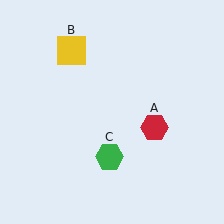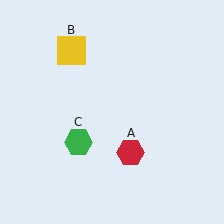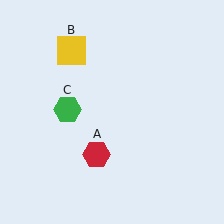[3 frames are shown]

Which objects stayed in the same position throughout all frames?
Yellow square (object B) remained stationary.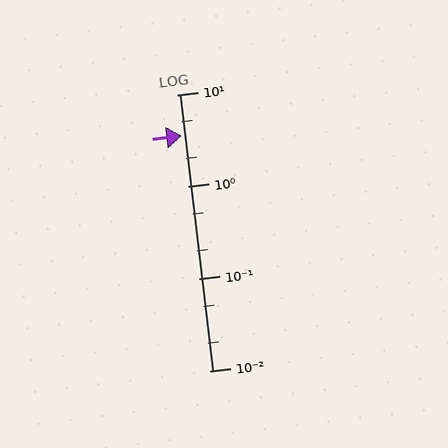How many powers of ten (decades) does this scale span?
The scale spans 3 decades, from 0.01 to 10.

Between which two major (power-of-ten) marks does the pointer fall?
The pointer is between 1 and 10.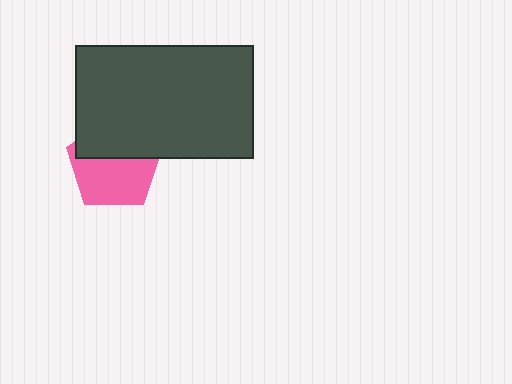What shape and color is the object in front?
The object in front is a dark gray rectangle.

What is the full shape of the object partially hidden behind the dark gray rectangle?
The partially hidden object is a pink pentagon.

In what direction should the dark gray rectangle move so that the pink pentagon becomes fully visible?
The dark gray rectangle should move up. That is the shortest direction to clear the overlap and leave the pink pentagon fully visible.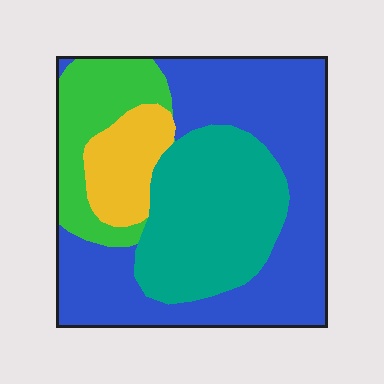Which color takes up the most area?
Blue, at roughly 45%.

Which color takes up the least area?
Yellow, at roughly 10%.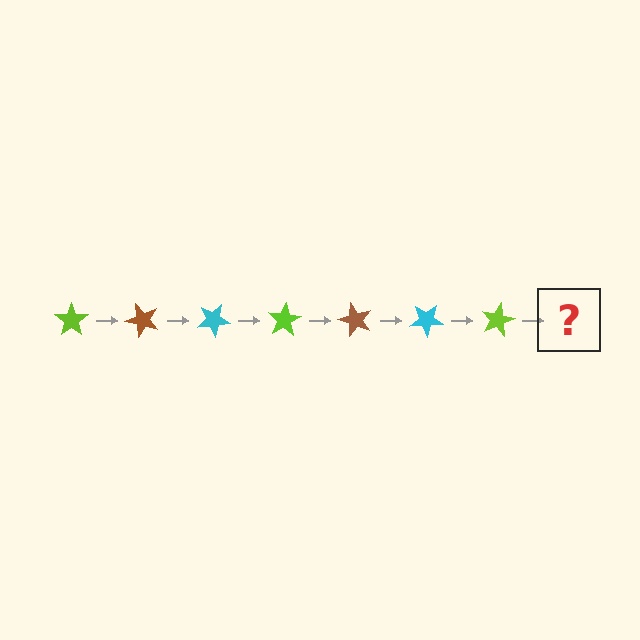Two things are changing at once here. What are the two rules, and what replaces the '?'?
The two rules are that it rotates 50 degrees each step and the color cycles through lime, brown, and cyan. The '?' should be a brown star, rotated 350 degrees from the start.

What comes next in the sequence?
The next element should be a brown star, rotated 350 degrees from the start.